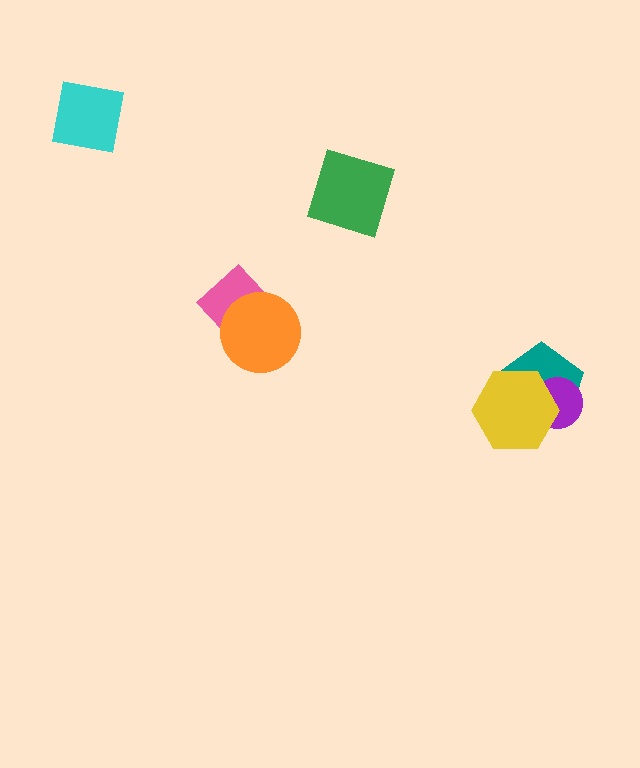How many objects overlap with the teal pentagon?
2 objects overlap with the teal pentagon.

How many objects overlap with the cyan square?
0 objects overlap with the cyan square.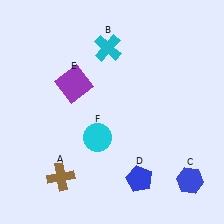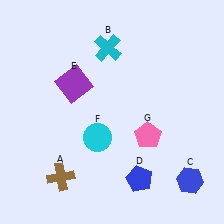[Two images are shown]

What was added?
A pink pentagon (G) was added in Image 2.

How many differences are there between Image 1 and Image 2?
There is 1 difference between the two images.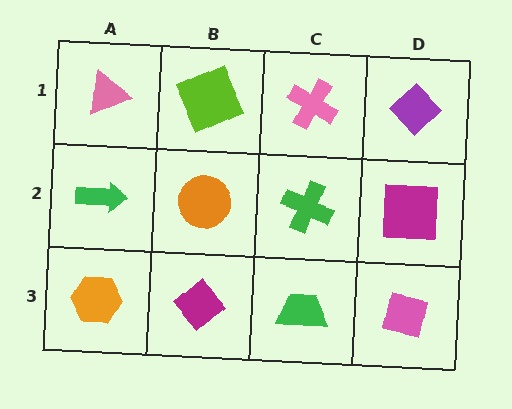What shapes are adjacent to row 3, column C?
A green cross (row 2, column C), a magenta diamond (row 3, column B), a pink square (row 3, column D).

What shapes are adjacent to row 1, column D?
A magenta square (row 2, column D), a pink cross (row 1, column C).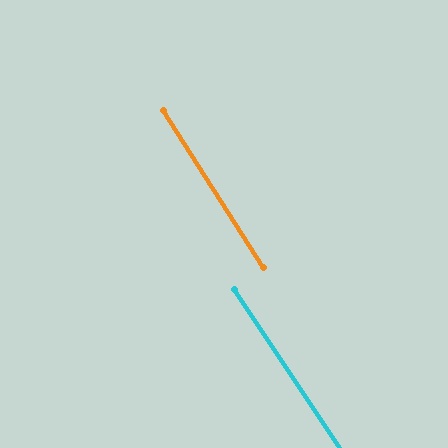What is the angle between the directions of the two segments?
Approximately 1 degree.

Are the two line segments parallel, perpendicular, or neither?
Parallel — their directions differ by only 1.4°.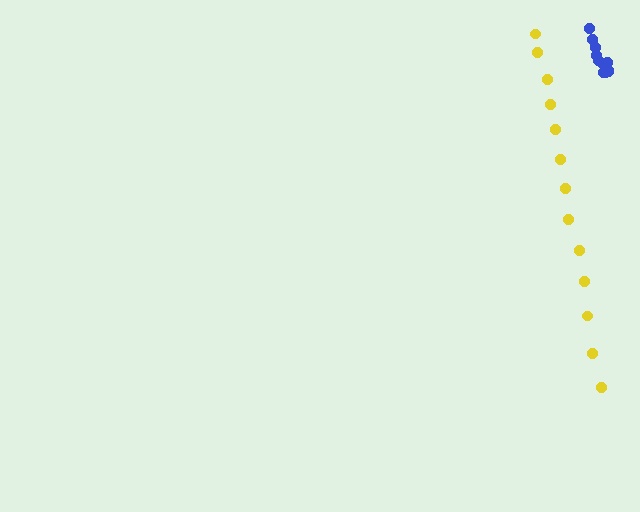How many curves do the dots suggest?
There are 2 distinct paths.